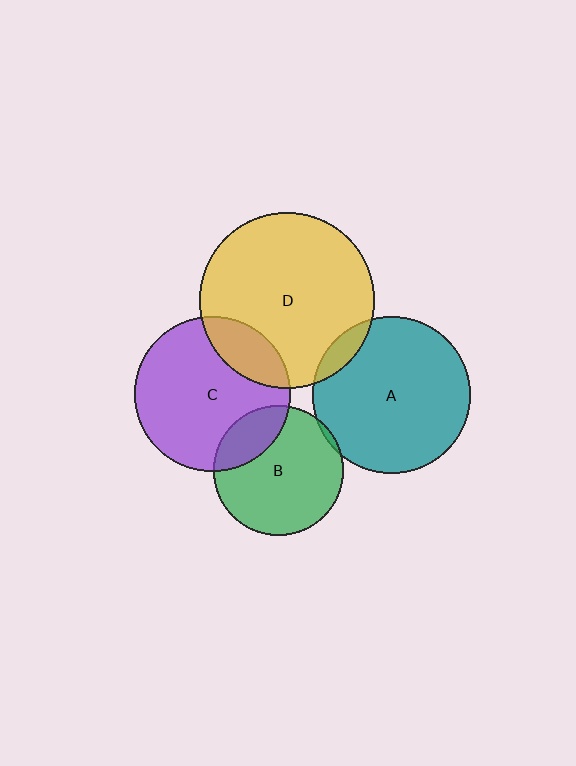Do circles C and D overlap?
Yes.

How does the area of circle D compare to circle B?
Approximately 1.8 times.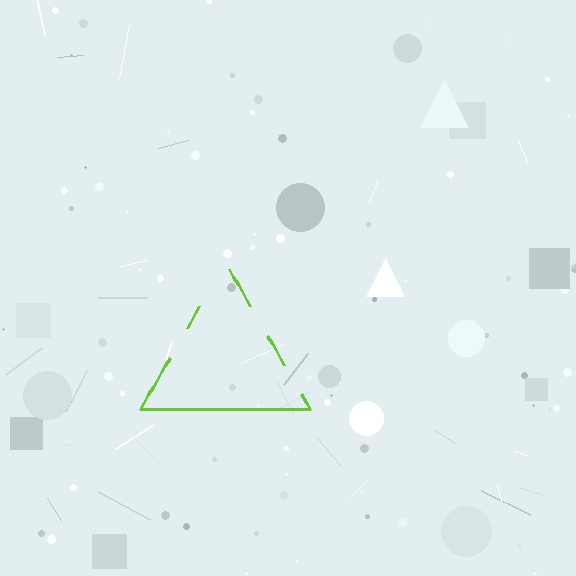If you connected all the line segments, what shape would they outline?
They would outline a triangle.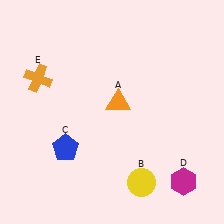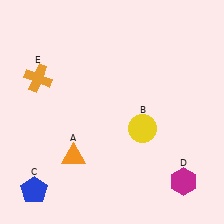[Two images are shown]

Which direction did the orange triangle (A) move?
The orange triangle (A) moved down.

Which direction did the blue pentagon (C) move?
The blue pentagon (C) moved down.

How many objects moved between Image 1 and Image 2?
3 objects moved between the two images.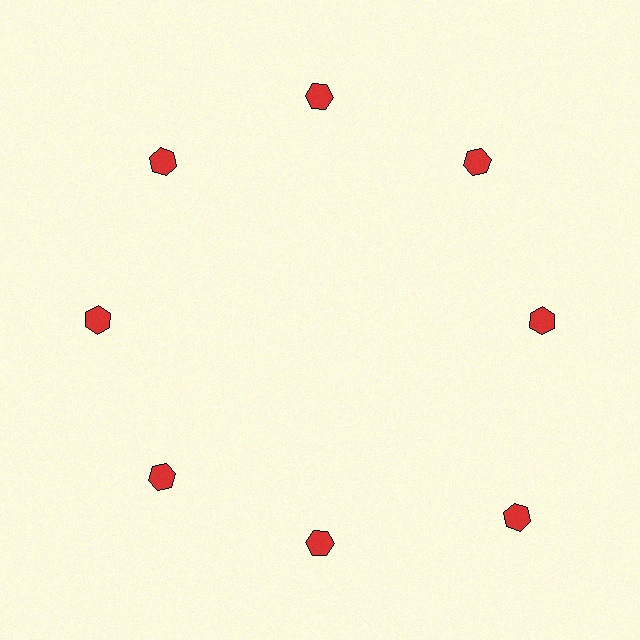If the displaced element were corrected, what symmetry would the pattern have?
It would have 8-fold rotational symmetry — the pattern would map onto itself every 45 degrees.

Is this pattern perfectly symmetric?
No. The 8 red hexagons are arranged in a ring, but one element near the 4 o'clock position is pushed outward from the center, breaking the 8-fold rotational symmetry.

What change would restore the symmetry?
The symmetry would be restored by moving it inward, back onto the ring so that all 8 hexagons sit at equal angles and equal distance from the center.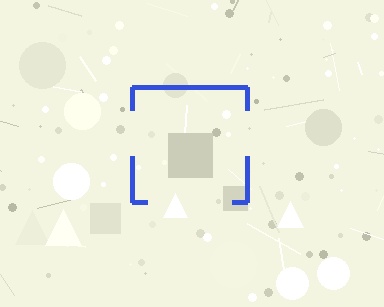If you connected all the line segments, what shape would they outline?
They would outline a square.